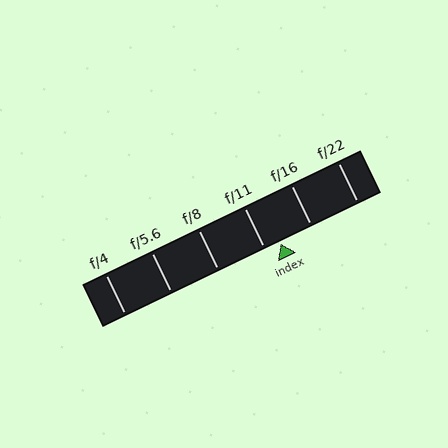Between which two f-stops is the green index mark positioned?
The index mark is between f/11 and f/16.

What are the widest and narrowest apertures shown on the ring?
The widest aperture shown is f/4 and the narrowest is f/22.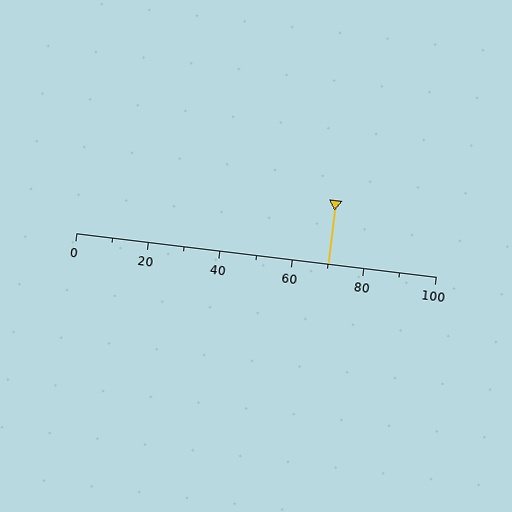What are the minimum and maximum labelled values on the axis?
The axis runs from 0 to 100.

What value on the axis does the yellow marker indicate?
The marker indicates approximately 70.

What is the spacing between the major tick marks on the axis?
The major ticks are spaced 20 apart.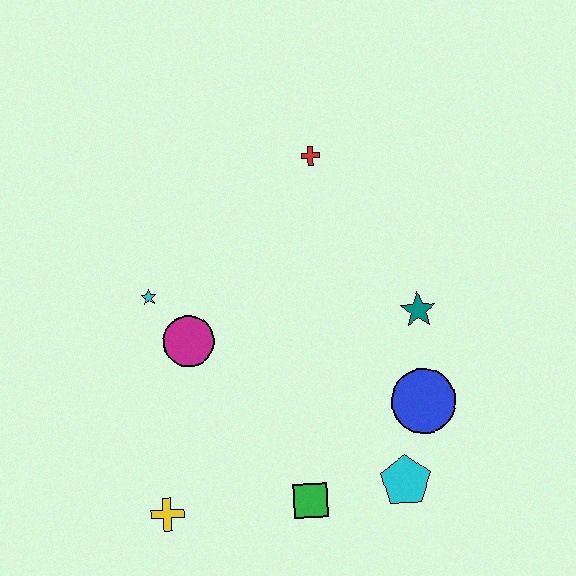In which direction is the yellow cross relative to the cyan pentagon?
The yellow cross is to the left of the cyan pentagon.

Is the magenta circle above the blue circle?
Yes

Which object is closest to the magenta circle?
The cyan star is closest to the magenta circle.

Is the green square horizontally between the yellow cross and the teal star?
Yes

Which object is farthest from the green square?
The red cross is farthest from the green square.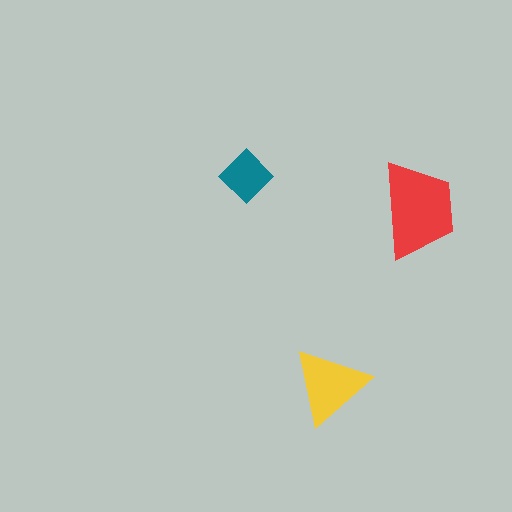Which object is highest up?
The teal diamond is topmost.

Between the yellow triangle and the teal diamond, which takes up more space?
The yellow triangle.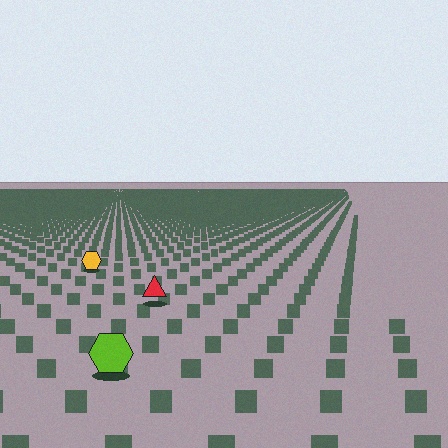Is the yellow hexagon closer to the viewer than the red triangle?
No. The red triangle is closer — you can tell from the texture gradient: the ground texture is coarser near it.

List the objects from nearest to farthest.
From nearest to farthest: the lime hexagon, the red triangle, the yellow hexagon.